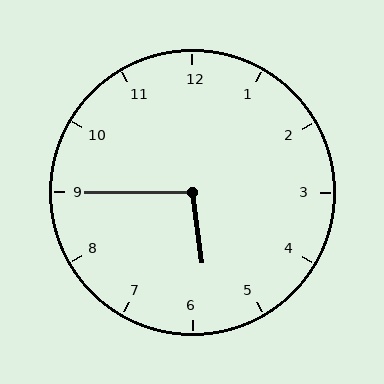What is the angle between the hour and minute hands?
Approximately 98 degrees.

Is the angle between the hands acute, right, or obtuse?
It is obtuse.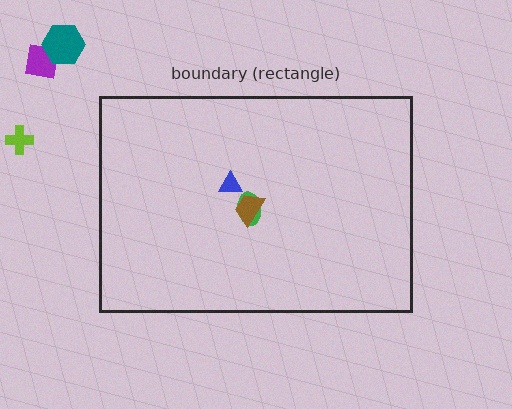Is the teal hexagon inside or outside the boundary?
Outside.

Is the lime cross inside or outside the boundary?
Outside.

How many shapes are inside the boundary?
3 inside, 3 outside.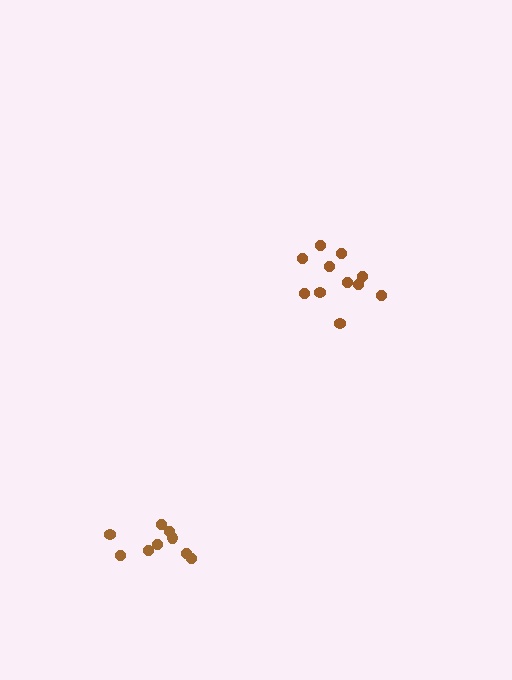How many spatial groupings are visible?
There are 2 spatial groupings.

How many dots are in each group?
Group 1: 11 dots, Group 2: 9 dots (20 total).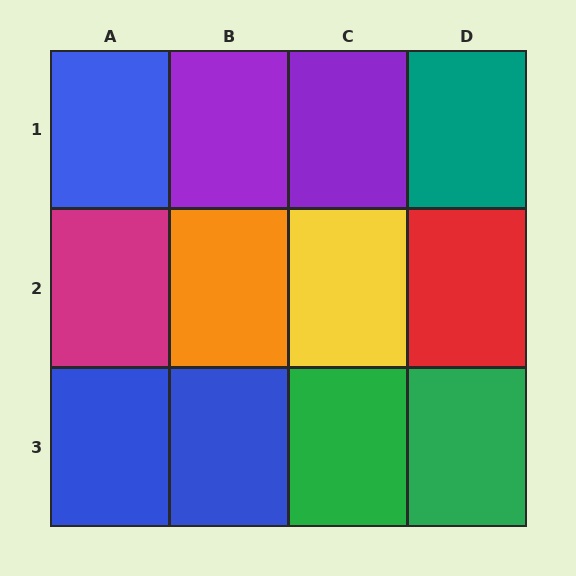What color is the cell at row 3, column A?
Blue.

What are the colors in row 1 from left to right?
Blue, purple, purple, teal.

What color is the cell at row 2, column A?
Magenta.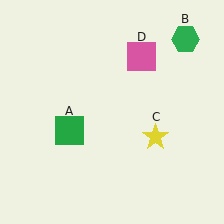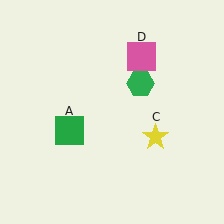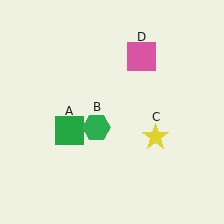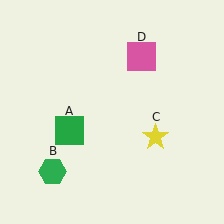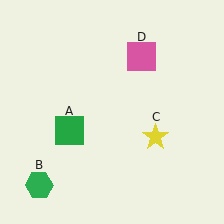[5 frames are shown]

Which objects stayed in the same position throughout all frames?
Green square (object A) and yellow star (object C) and pink square (object D) remained stationary.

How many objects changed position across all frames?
1 object changed position: green hexagon (object B).